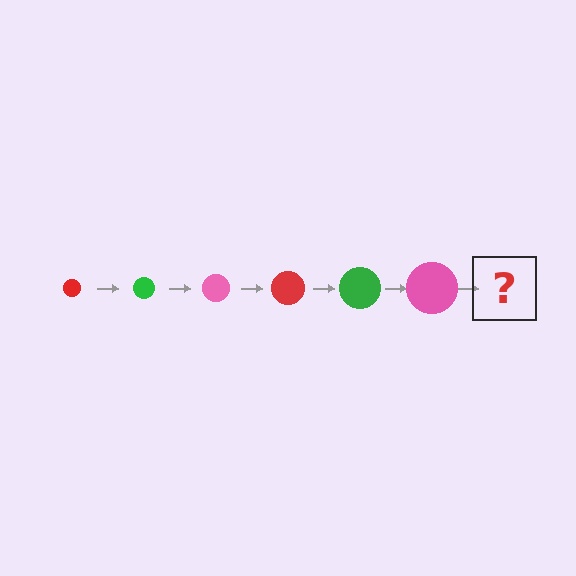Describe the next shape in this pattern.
It should be a red circle, larger than the previous one.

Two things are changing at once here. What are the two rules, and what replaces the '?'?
The two rules are that the circle grows larger each step and the color cycles through red, green, and pink. The '?' should be a red circle, larger than the previous one.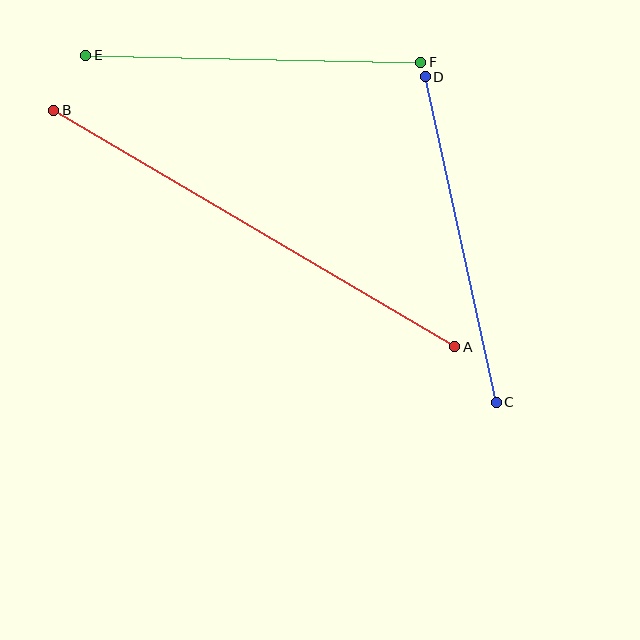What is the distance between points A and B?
The distance is approximately 466 pixels.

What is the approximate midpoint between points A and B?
The midpoint is at approximately (254, 228) pixels.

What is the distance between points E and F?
The distance is approximately 335 pixels.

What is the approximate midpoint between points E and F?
The midpoint is at approximately (253, 59) pixels.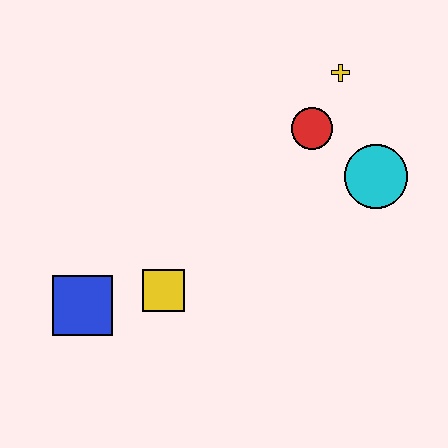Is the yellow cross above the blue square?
Yes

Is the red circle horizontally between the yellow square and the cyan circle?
Yes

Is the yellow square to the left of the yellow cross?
Yes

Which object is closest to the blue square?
The yellow square is closest to the blue square.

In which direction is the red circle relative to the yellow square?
The red circle is above the yellow square.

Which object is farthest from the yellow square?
The yellow cross is farthest from the yellow square.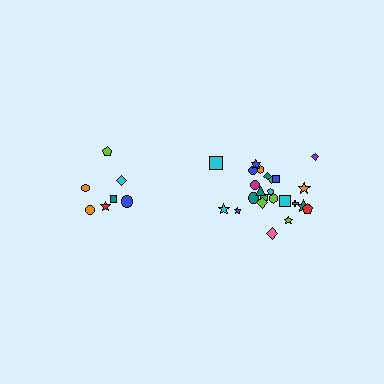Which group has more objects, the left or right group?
The right group.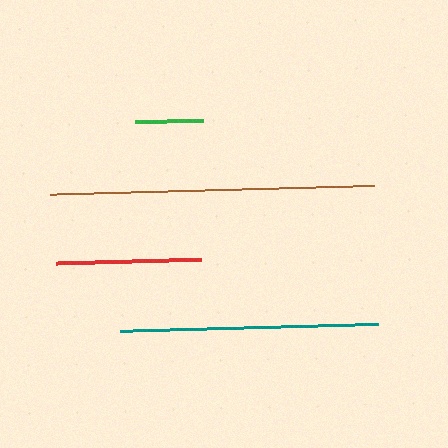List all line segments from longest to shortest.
From longest to shortest: brown, teal, red, green.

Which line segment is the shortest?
The green line is the shortest at approximately 67 pixels.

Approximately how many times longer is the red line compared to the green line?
The red line is approximately 2.2 times the length of the green line.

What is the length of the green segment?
The green segment is approximately 67 pixels long.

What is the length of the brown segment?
The brown segment is approximately 324 pixels long.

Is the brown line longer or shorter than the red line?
The brown line is longer than the red line.